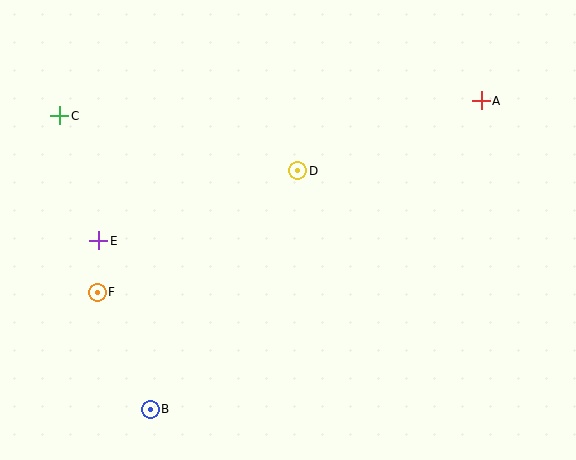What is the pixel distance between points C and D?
The distance between C and D is 244 pixels.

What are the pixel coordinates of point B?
Point B is at (150, 409).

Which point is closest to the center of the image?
Point D at (298, 171) is closest to the center.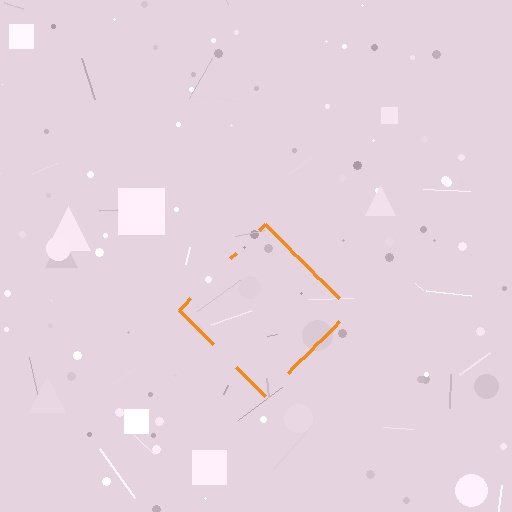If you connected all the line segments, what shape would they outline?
They would outline a diamond.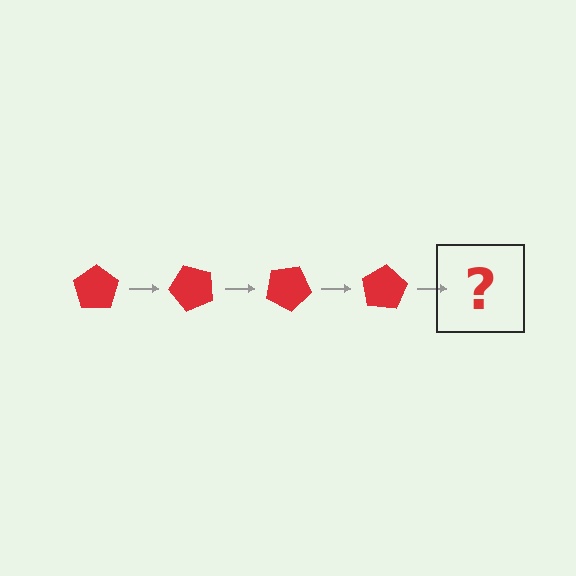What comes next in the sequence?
The next element should be a red pentagon rotated 200 degrees.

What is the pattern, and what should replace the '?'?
The pattern is that the pentagon rotates 50 degrees each step. The '?' should be a red pentagon rotated 200 degrees.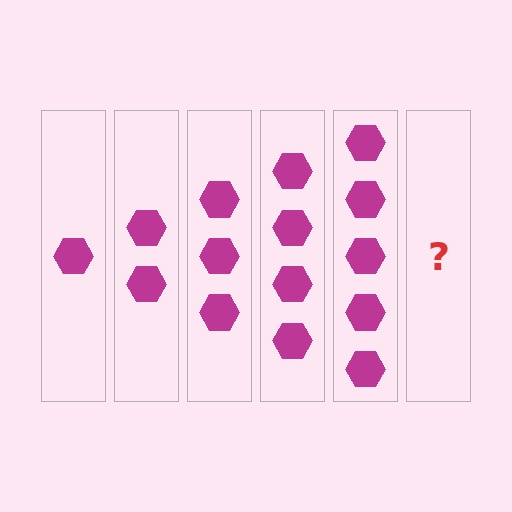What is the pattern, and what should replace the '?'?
The pattern is that each step adds one more hexagon. The '?' should be 6 hexagons.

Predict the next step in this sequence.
The next step is 6 hexagons.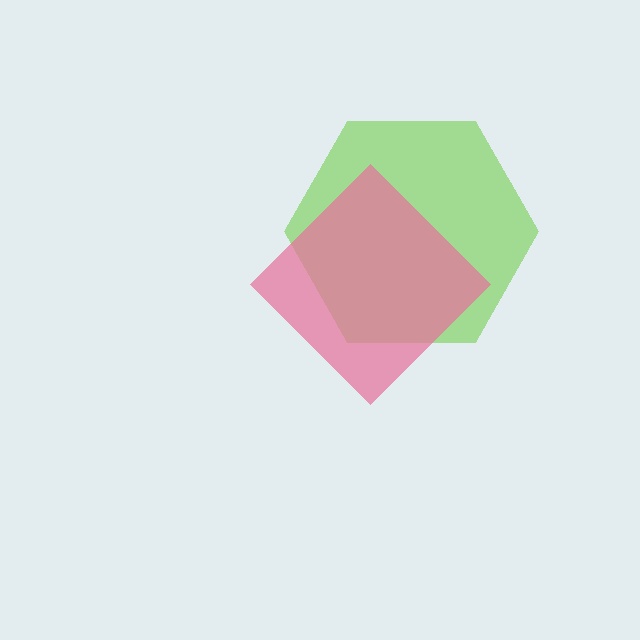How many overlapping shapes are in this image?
There are 2 overlapping shapes in the image.